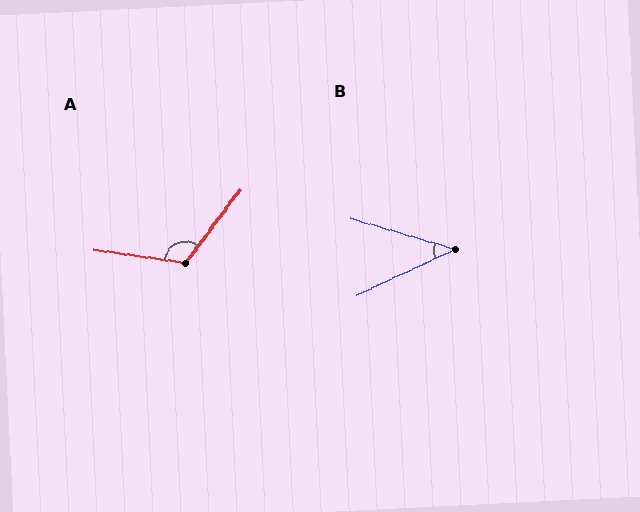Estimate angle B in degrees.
Approximately 42 degrees.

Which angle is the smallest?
B, at approximately 42 degrees.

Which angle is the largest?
A, at approximately 119 degrees.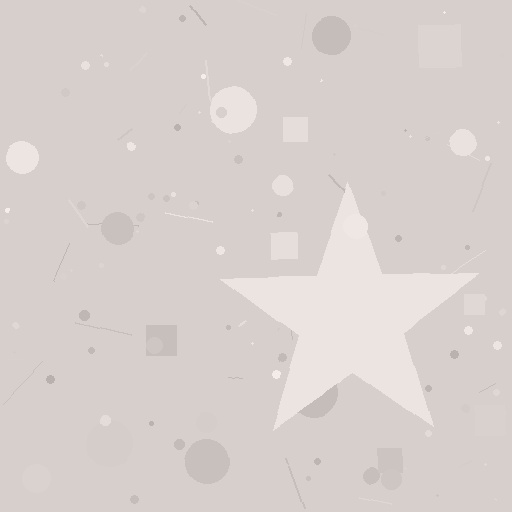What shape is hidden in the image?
A star is hidden in the image.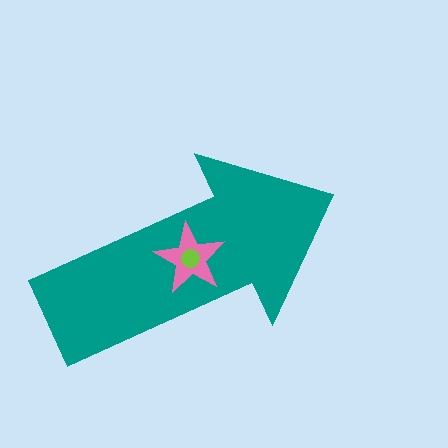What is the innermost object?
The lime circle.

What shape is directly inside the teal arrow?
The pink star.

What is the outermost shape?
The teal arrow.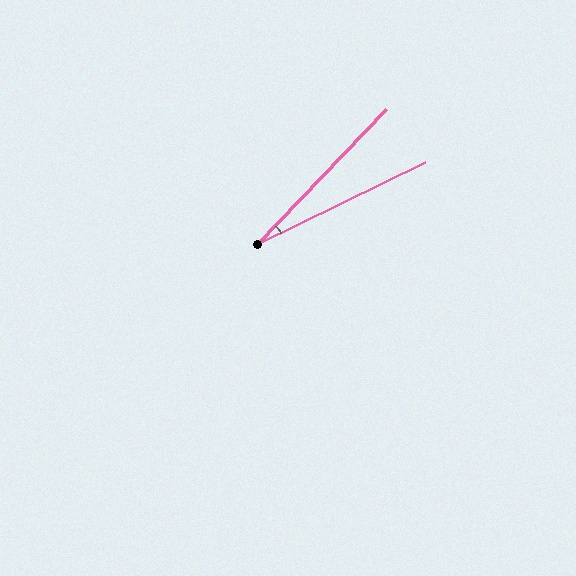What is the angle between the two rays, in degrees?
Approximately 20 degrees.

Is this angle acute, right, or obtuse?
It is acute.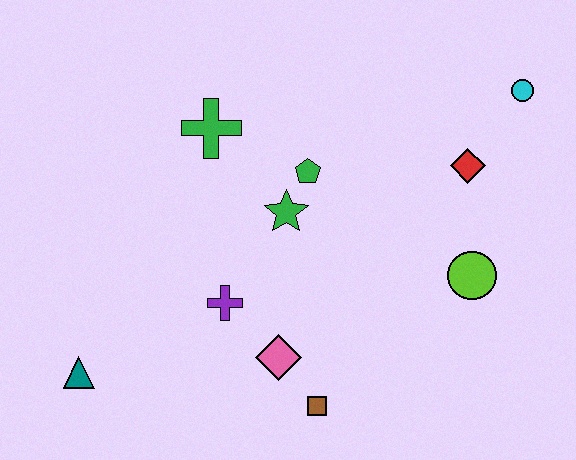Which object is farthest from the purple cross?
The cyan circle is farthest from the purple cross.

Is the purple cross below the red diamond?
Yes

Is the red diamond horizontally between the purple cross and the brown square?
No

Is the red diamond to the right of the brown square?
Yes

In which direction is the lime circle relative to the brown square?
The lime circle is to the right of the brown square.